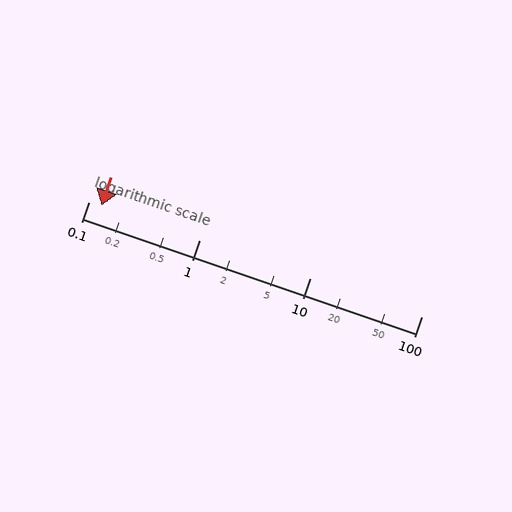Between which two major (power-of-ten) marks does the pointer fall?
The pointer is between 0.1 and 1.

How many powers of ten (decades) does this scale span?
The scale spans 3 decades, from 0.1 to 100.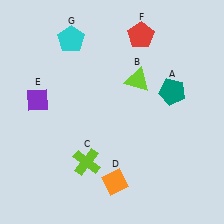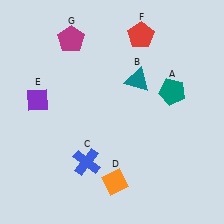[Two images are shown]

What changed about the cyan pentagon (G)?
In Image 1, G is cyan. In Image 2, it changed to magenta.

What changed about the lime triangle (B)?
In Image 1, B is lime. In Image 2, it changed to teal.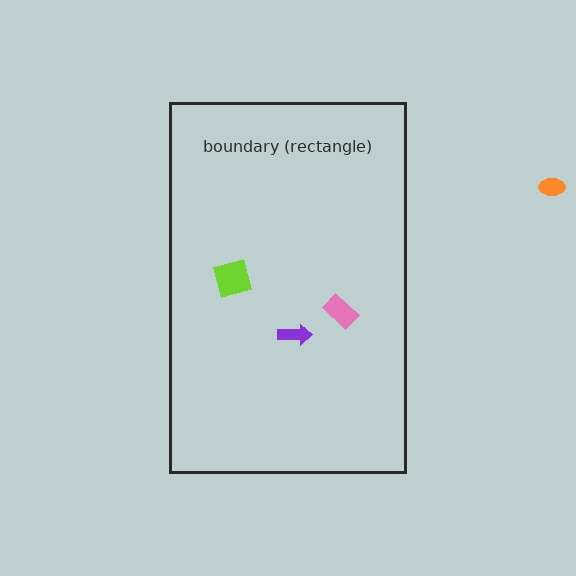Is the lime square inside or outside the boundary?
Inside.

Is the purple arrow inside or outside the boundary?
Inside.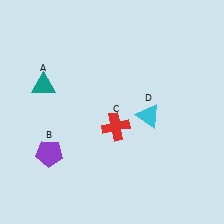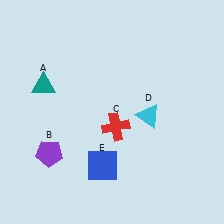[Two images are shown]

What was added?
A blue square (E) was added in Image 2.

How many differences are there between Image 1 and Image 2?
There is 1 difference between the two images.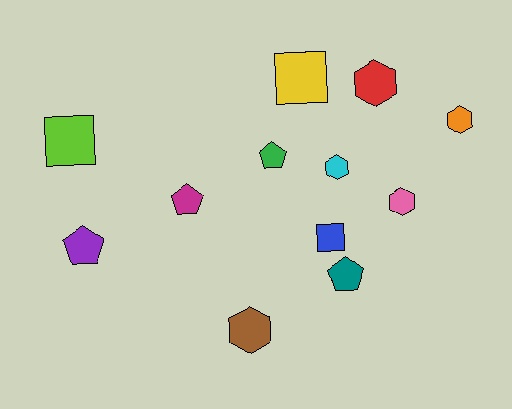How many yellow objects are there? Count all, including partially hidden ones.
There is 1 yellow object.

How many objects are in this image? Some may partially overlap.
There are 12 objects.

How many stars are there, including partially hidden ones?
There are no stars.